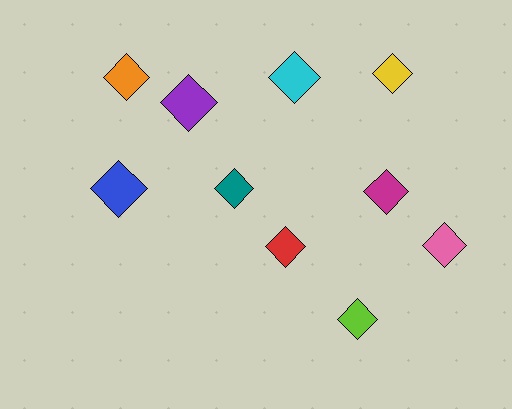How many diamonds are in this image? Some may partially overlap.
There are 10 diamonds.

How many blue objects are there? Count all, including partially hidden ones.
There is 1 blue object.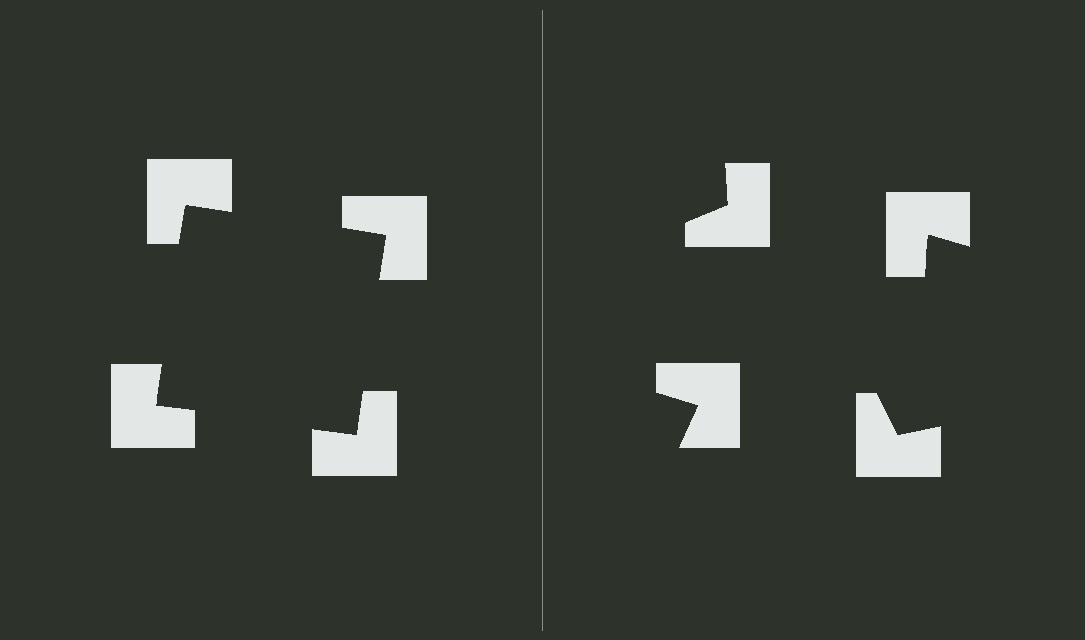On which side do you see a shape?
An illusory square appears on the left side. On the right side the wedge cuts are rotated, so no coherent shape forms.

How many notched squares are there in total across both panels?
8 — 4 on each side.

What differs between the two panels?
The notched squares are positioned identically on both sides; only the wedge orientations differ. On the left they align to a square; on the right they are misaligned.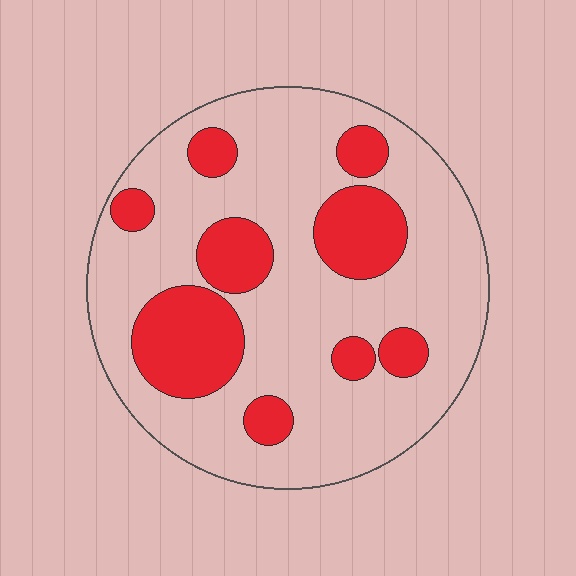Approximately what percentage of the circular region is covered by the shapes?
Approximately 25%.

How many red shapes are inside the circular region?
9.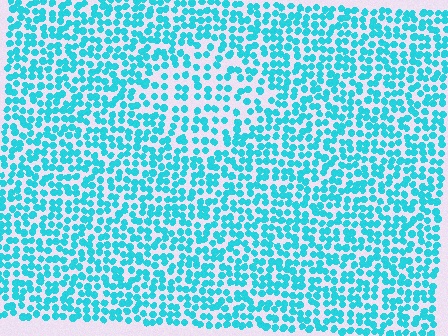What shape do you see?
I see a diamond.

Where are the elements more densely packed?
The elements are more densely packed outside the diamond boundary.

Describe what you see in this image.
The image contains small cyan elements arranged at two different densities. A diamond-shaped region is visible where the elements are less densely packed than the surrounding area.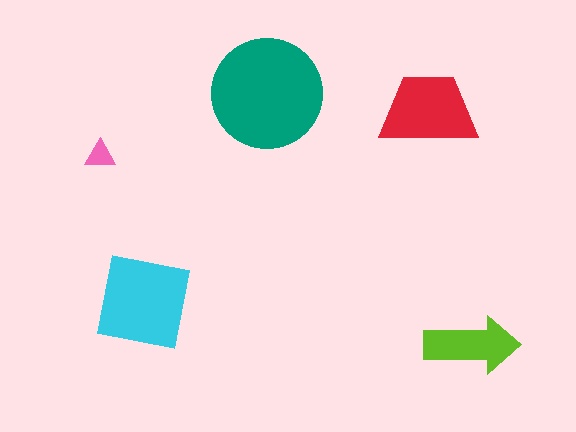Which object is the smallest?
The pink triangle.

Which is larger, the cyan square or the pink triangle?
The cyan square.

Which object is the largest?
The teal circle.